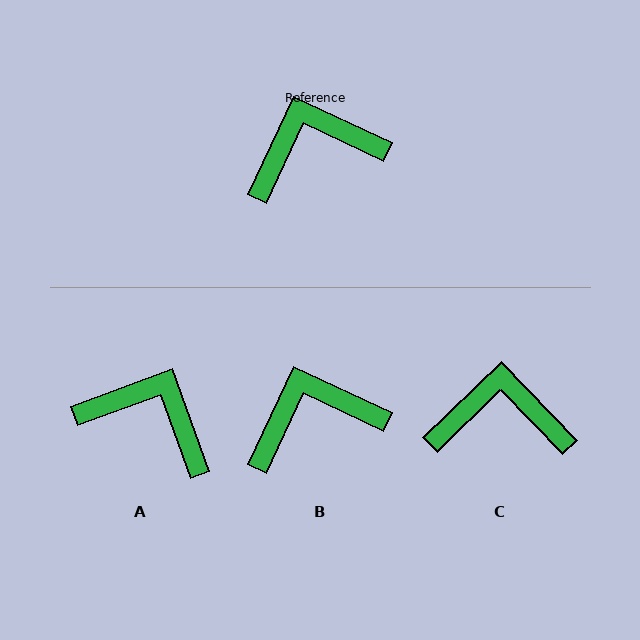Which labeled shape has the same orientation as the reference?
B.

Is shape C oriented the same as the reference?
No, it is off by about 21 degrees.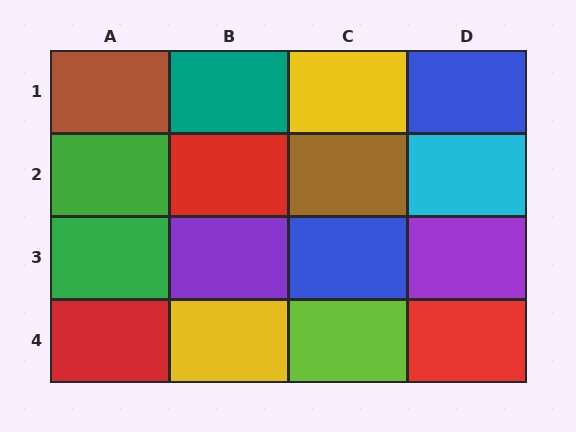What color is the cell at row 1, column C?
Yellow.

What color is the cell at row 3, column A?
Green.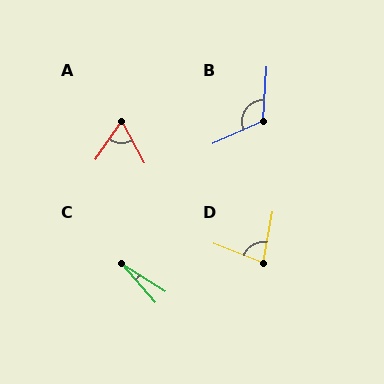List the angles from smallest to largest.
C (17°), A (62°), D (79°), B (119°).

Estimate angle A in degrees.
Approximately 62 degrees.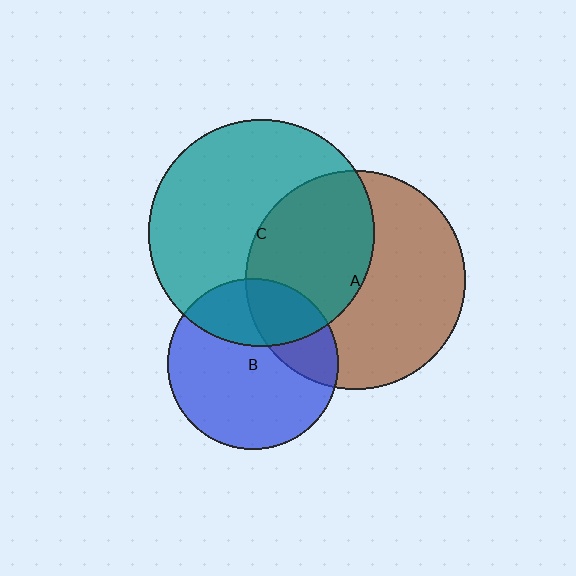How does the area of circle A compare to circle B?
Approximately 1.6 times.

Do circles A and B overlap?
Yes.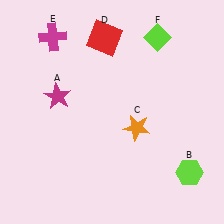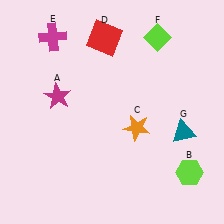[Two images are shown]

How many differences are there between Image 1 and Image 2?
There is 1 difference between the two images.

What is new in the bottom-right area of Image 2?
A teal triangle (G) was added in the bottom-right area of Image 2.